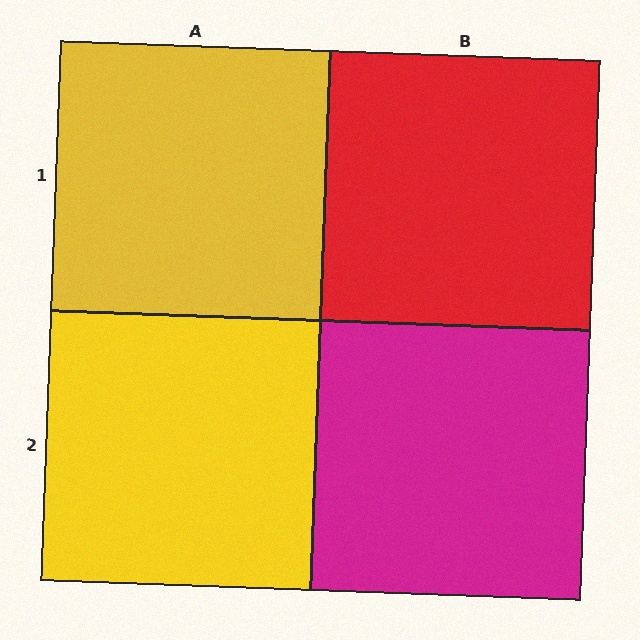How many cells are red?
1 cell is red.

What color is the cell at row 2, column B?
Magenta.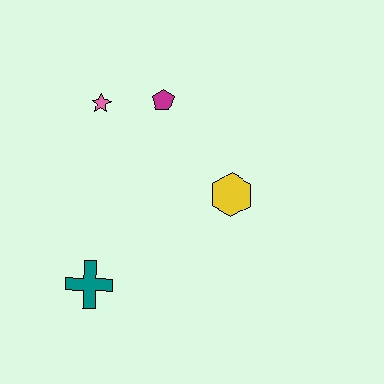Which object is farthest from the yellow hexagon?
The teal cross is farthest from the yellow hexagon.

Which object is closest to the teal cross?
The yellow hexagon is closest to the teal cross.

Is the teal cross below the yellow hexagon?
Yes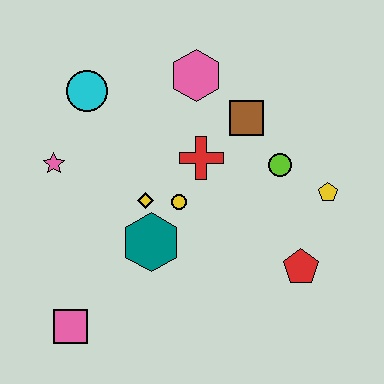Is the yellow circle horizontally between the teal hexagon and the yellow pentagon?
Yes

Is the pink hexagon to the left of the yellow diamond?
No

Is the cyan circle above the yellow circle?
Yes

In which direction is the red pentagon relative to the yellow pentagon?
The red pentagon is below the yellow pentagon.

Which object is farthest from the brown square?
The pink square is farthest from the brown square.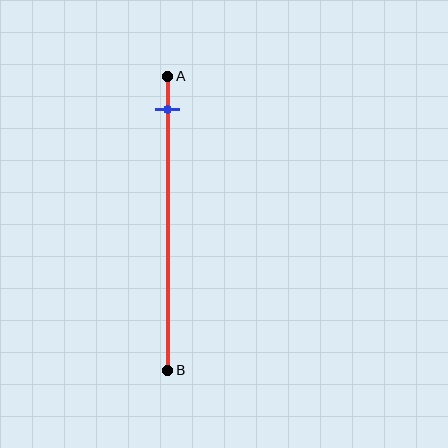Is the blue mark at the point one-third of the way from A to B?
No, the mark is at about 10% from A, not at the 33% one-third point.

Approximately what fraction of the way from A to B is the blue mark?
The blue mark is approximately 10% of the way from A to B.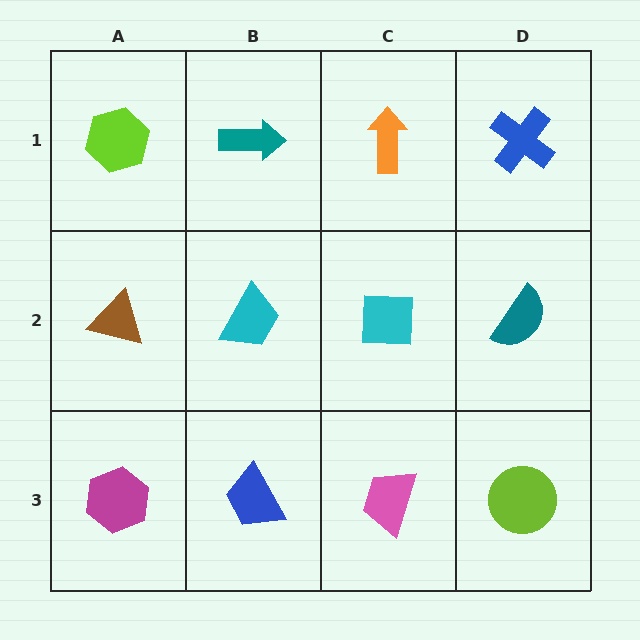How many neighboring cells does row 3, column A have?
2.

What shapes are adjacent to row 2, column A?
A lime hexagon (row 1, column A), a magenta hexagon (row 3, column A), a cyan trapezoid (row 2, column B).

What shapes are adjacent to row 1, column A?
A brown triangle (row 2, column A), a teal arrow (row 1, column B).